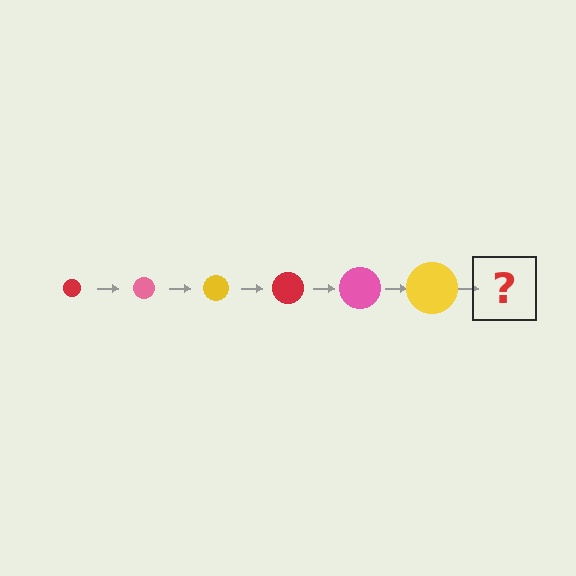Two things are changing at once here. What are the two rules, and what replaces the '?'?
The two rules are that the circle grows larger each step and the color cycles through red, pink, and yellow. The '?' should be a red circle, larger than the previous one.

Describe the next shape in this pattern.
It should be a red circle, larger than the previous one.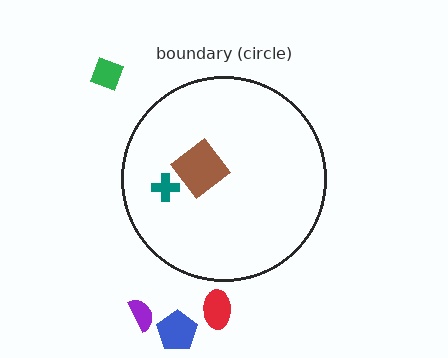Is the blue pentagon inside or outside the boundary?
Outside.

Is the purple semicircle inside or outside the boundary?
Outside.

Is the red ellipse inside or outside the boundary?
Outside.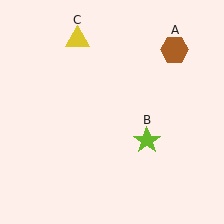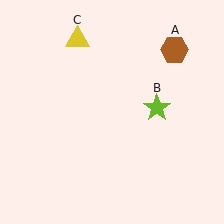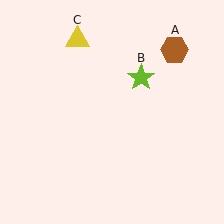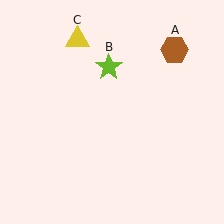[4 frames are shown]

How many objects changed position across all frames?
1 object changed position: lime star (object B).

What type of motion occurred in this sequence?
The lime star (object B) rotated counterclockwise around the center of the scene.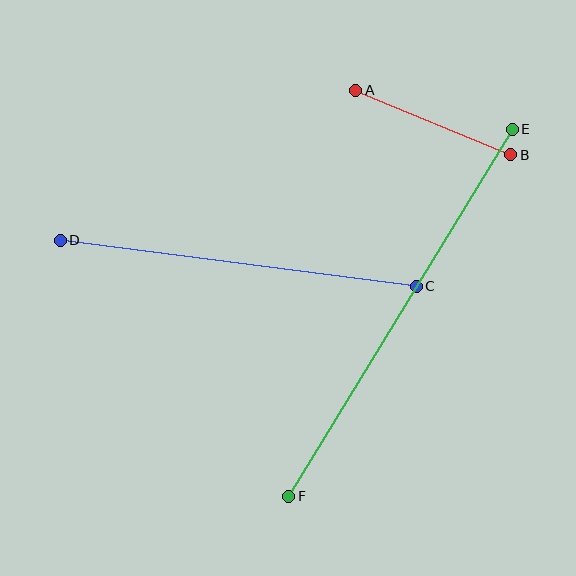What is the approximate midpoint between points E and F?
The midpoint is at approximately (401, 313) pixels.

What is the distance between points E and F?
The distance is approximately 430 pixels.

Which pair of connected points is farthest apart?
Points E and F are farthest apart.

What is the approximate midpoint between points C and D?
The midpoint is at approximately (238, 263) pixels.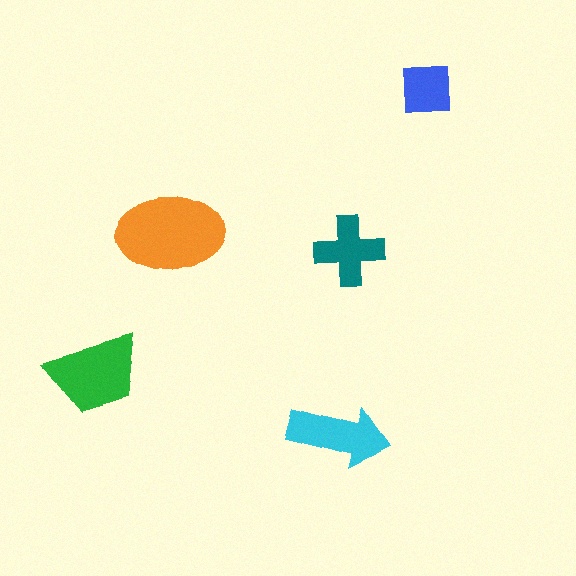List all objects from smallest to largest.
The blue square, the teal cross, the cyan arrow, the green trapezoid, the orange ellipse.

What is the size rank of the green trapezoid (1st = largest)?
2nd.